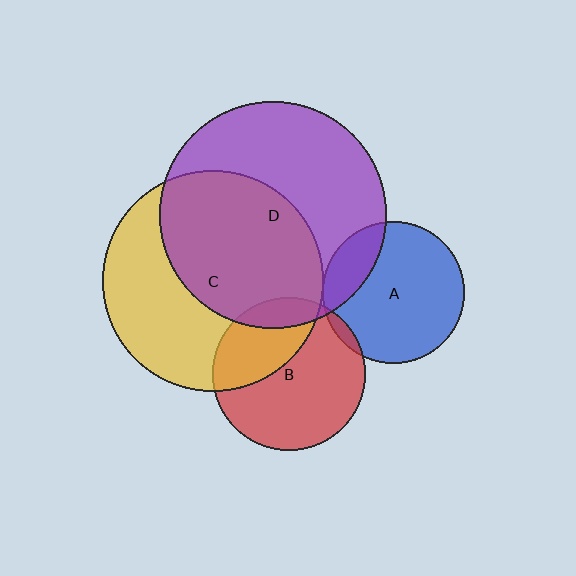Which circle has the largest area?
Circle D (purple).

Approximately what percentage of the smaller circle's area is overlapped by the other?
Approximately 5%.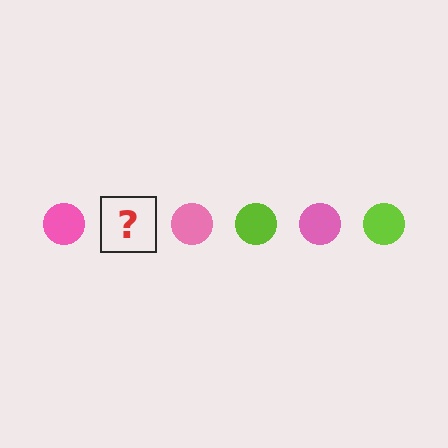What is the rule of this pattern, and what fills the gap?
The rule is that the pattern cycles through pink, lime circles. The gap should be filled with a lime circle.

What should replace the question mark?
The question mark should be replaced with a lime circle.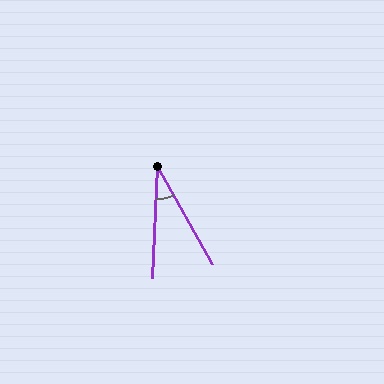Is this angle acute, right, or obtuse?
It is acute.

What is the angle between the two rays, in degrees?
Approximately 32 degrees.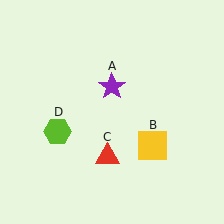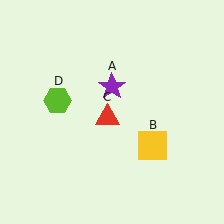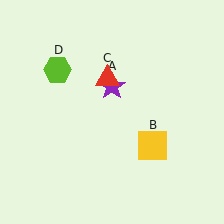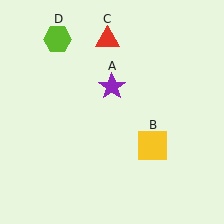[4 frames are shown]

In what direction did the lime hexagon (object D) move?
The lime hexagon (object D) moved up.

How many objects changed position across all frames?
2 objects changed position: red triangle (object C), lime hexagon (object D).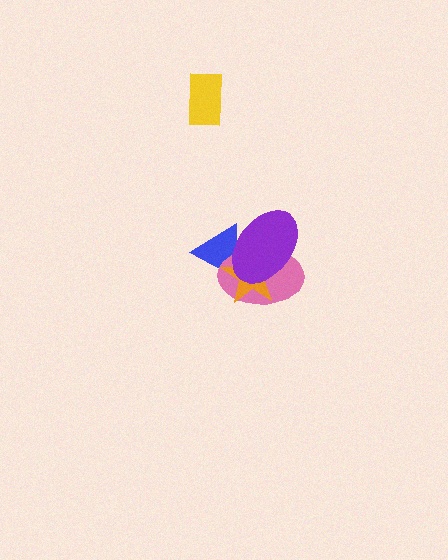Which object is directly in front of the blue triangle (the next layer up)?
The pink ellipse is directly in front of the blue triangle.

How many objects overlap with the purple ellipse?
3 objects overlap with the purple ellipse.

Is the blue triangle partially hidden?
Yes, it is partially covered by another shape.